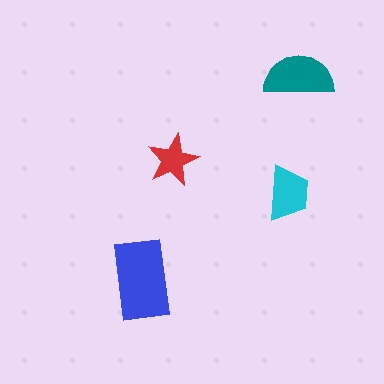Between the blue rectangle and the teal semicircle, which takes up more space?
The blue rectangle.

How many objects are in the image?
There are 4 objects in the image.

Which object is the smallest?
The red star.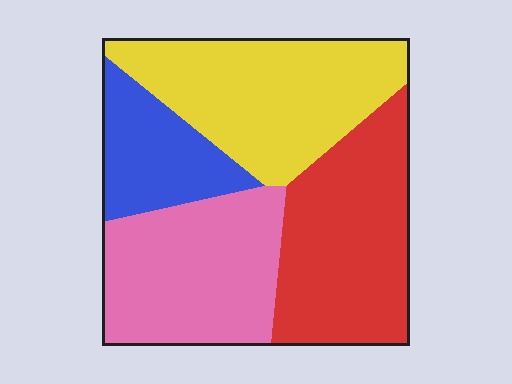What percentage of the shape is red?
Red takes up between a sixth and a third of the shape.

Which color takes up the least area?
Blue, at roughly 15%.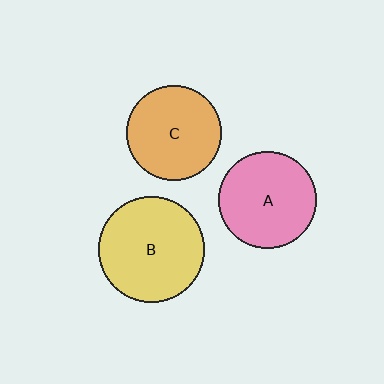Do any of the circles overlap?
No, none of the circles overlap.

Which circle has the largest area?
Circle B (yellow).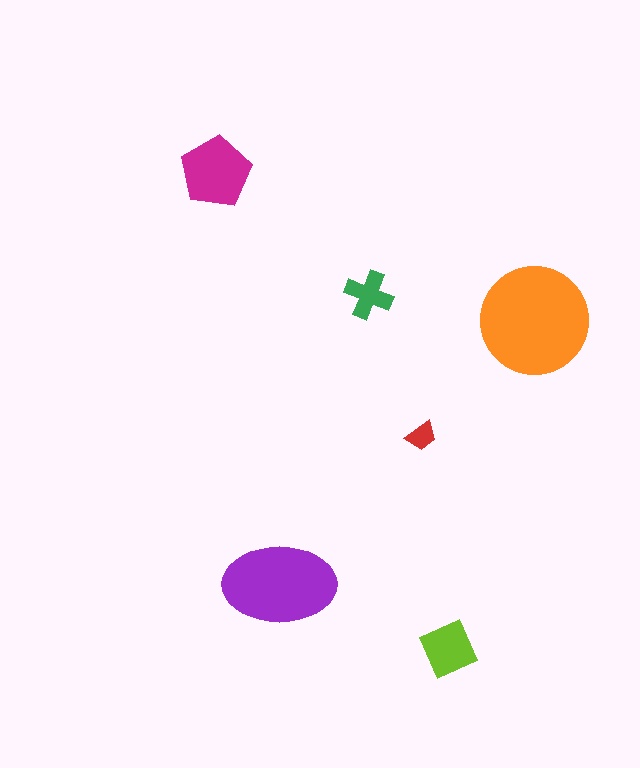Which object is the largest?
The orange circle.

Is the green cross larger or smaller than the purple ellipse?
Smaller.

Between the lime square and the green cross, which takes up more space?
The lime square.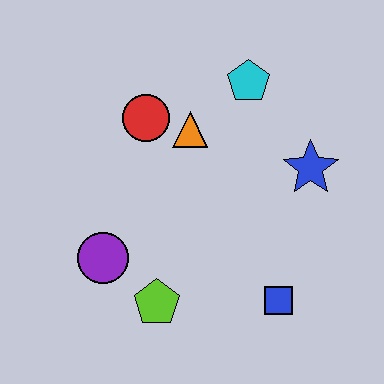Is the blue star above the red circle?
No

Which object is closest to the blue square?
The lime pentagon is closest to the blue square.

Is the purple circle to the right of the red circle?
No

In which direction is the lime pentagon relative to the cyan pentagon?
The lime pentagon is below the cyan pentagon.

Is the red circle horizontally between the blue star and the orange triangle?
No